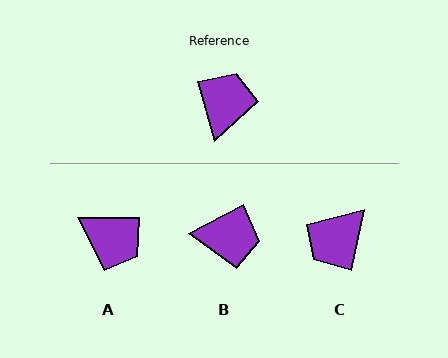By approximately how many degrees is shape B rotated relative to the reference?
Approximately 79 degrees clockwise.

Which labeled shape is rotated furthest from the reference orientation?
C, about 152 degrees away.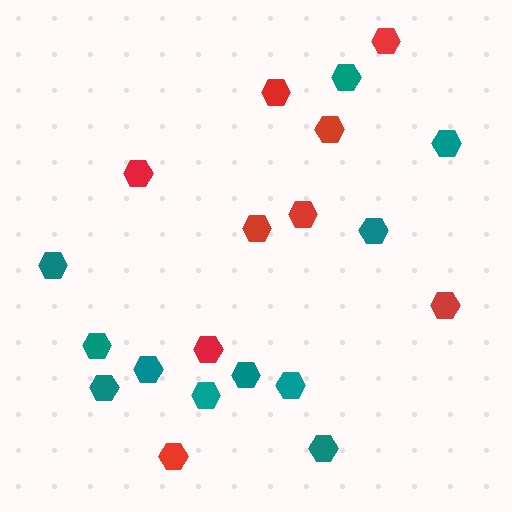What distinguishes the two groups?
There are 2 groups: one group of red hexagons (9) and one group of teal hexagons (11).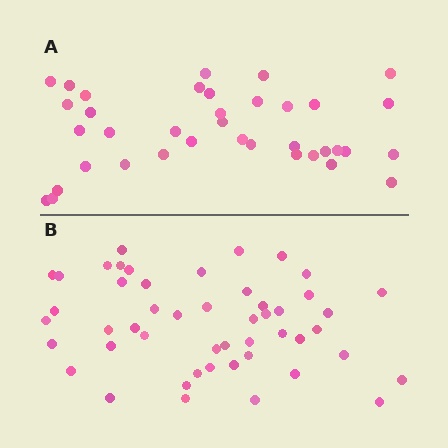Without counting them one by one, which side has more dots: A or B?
Region B (the bottom region) has more dots.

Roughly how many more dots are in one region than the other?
Region B has roughly 12 or so more dots than region A.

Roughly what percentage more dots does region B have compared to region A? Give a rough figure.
About 30% more.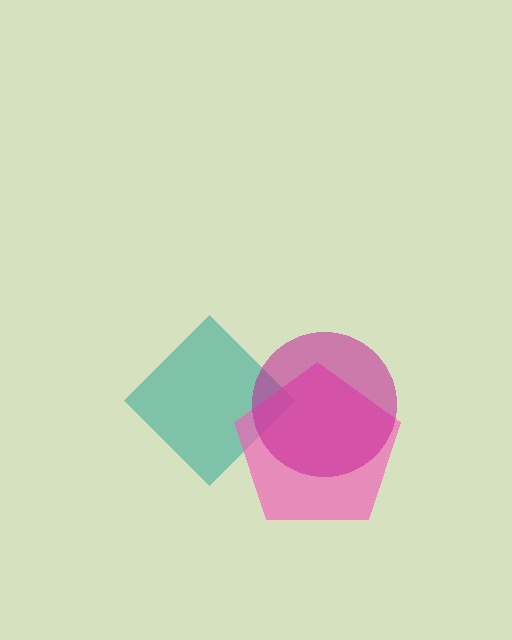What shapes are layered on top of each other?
The layered shapes are: a teal diamond, a pink pentagon, a magenta circle.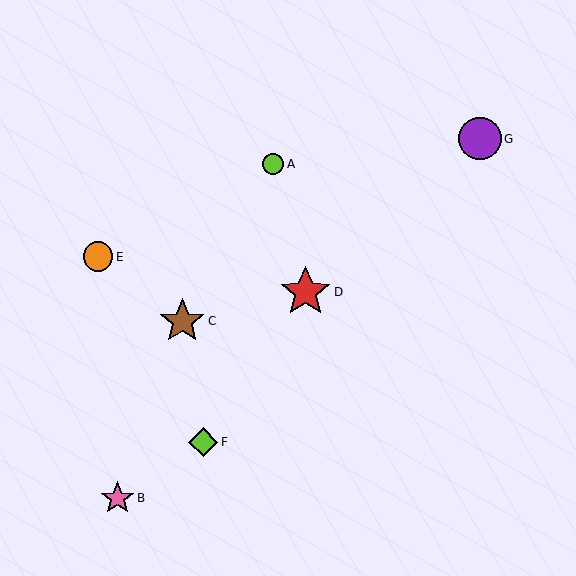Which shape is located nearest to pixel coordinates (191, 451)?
The lime diamond (labeled F) at (203, 442) is nearest to that location.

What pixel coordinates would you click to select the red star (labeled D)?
Click at (305, 292) to select the red star D.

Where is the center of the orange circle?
The center of the orange circle is at (98, 257).